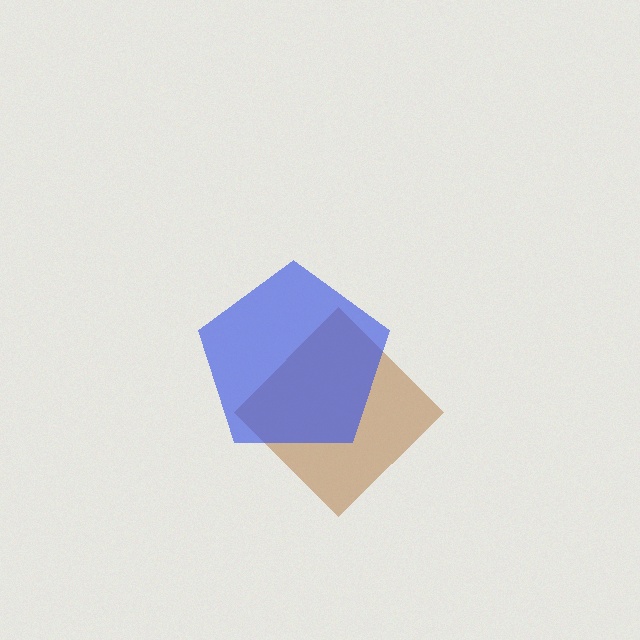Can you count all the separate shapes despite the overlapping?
Yes, there are 2 separate shapes.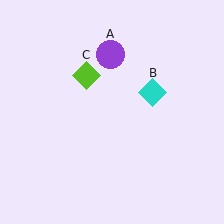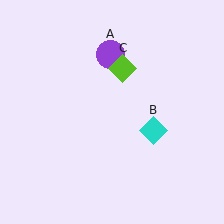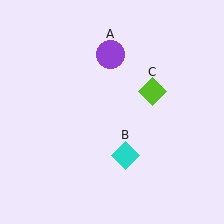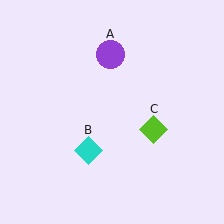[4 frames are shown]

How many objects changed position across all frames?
2 objects changed position: cyan diamond (object B), lime diamond (object C).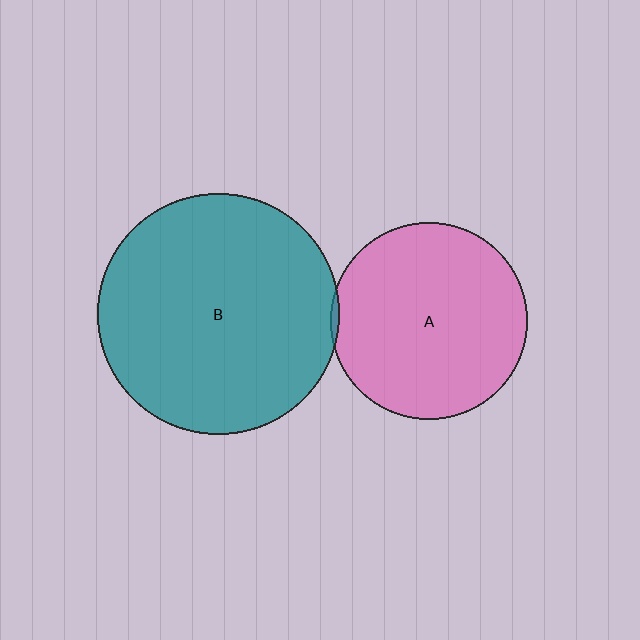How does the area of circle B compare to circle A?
Approximately 1.5 times.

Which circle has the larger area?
Circle B (teal).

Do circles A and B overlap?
Yes.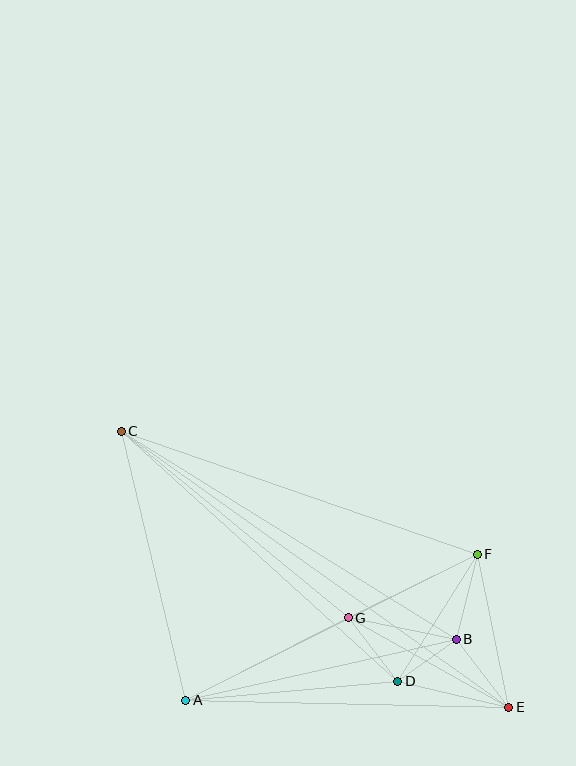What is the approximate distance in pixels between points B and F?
The distance between B and F is approximately 87 pixels.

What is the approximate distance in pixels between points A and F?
The distance between A and F is approximately 326 pixels.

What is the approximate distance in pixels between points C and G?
The distance between C and G is approximately 294 pixels.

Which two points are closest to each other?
Points B and D are closest to each other.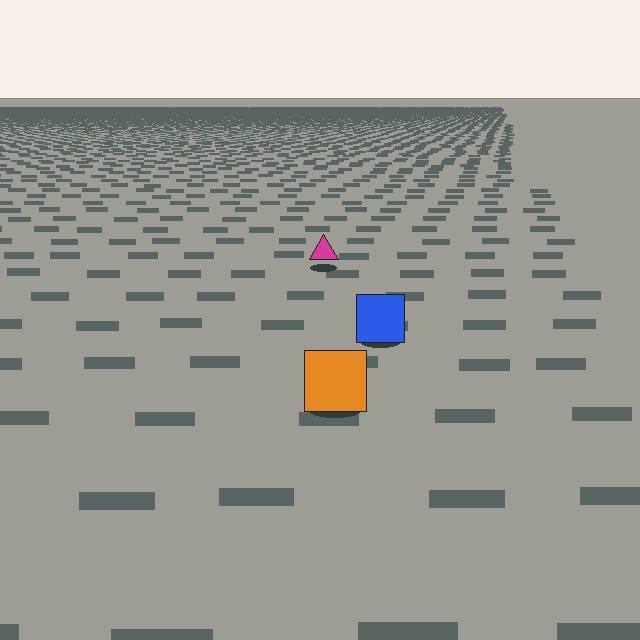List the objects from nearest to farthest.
From nearest to farthest: the orange square, the blue square, the magenta triangle.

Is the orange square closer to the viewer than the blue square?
Yes. The orange square is closer — you can tell from the texture gradient: the ground texture is coarser near it.